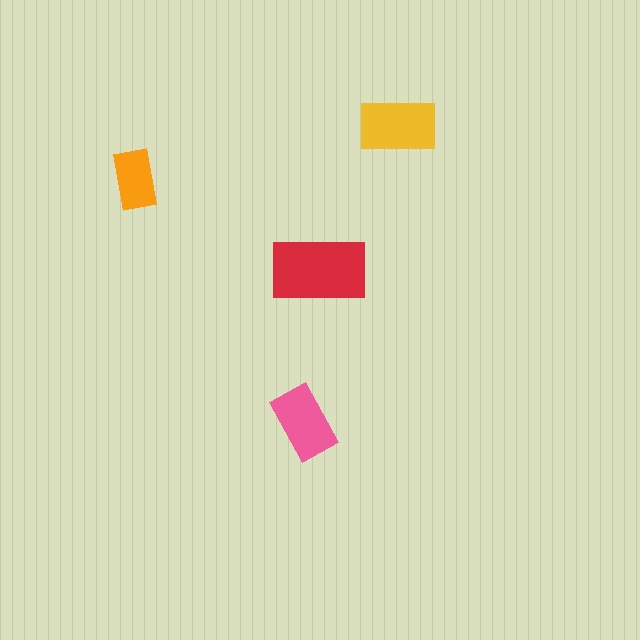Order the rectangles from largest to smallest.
the red one, the yellow one, the pink one, the orange one.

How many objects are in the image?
There are 4 objects in the image.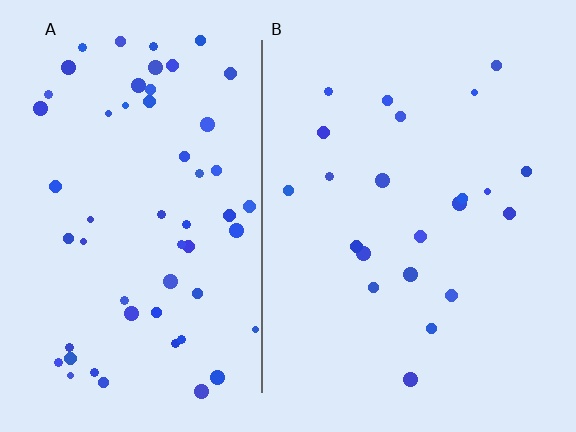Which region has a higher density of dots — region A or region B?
A (the left).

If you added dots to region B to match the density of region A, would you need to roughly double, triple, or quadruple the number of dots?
Approximately triple.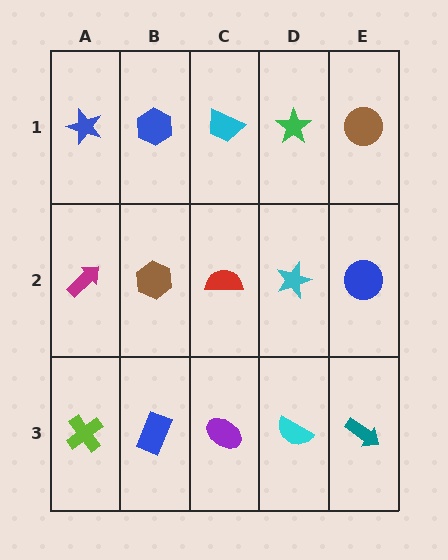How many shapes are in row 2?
5 shapes.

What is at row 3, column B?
A blue rectangle.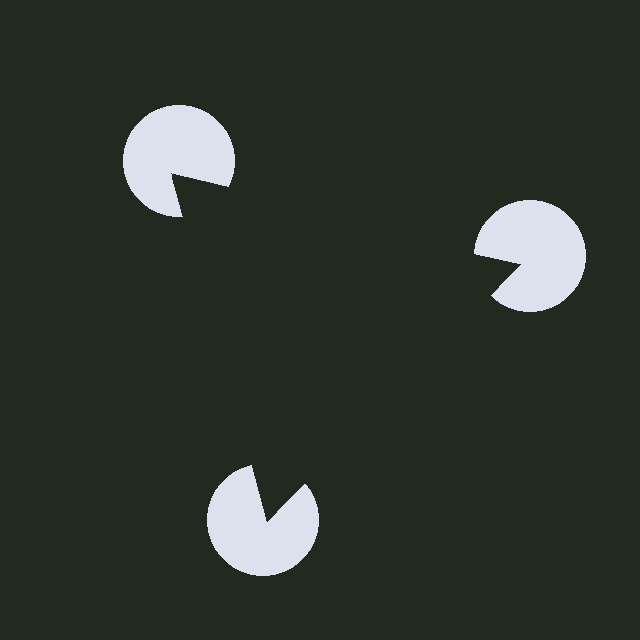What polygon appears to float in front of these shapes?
An illusory triangle — its edges are inferred from the aligned wedge cuts in the pac-man discs, not physically drawn.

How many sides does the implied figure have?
3 sides.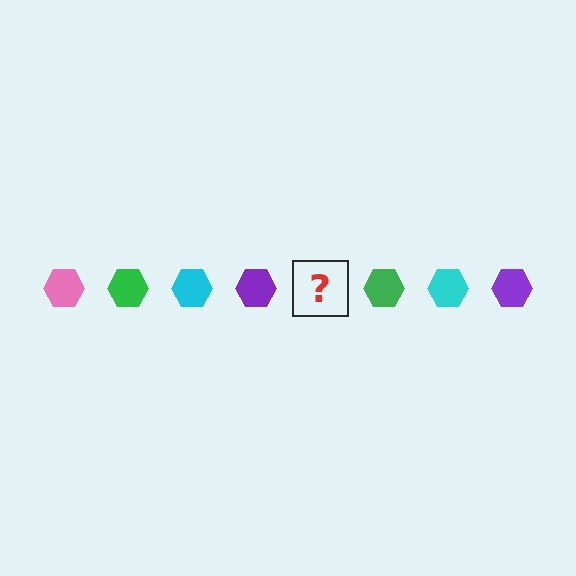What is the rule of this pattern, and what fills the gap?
The rule is that the pattern cycles through pink, green, cyan, purple hexagons. The gap should be filled with a pink hexagon.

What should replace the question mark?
The question mark should be replaced with a pink hexagon.